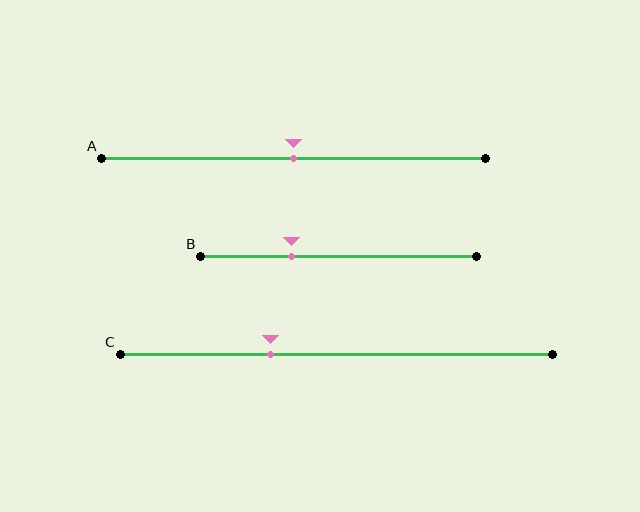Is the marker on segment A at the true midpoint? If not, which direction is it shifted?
Yes, the marker on segment A is at the true midpoint.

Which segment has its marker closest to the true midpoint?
Segment A has its marker closest to the true midpoint.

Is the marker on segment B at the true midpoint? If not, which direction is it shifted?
No, the marker on segment B is shifted to the left by about 17% of the segment length.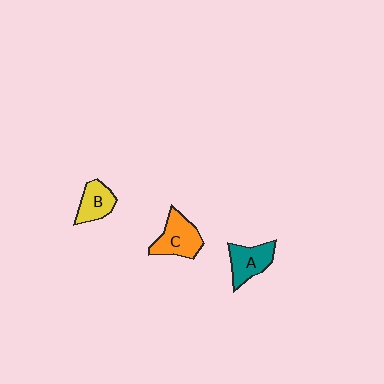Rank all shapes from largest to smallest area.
From largest to smallest: C (orange), A (teal), B (yellow).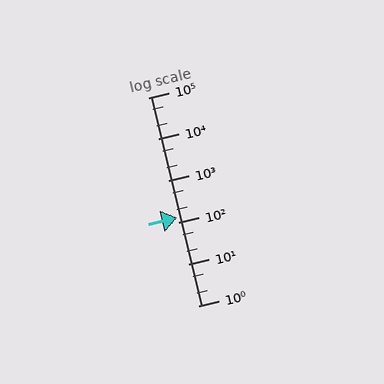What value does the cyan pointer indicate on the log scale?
The pointer indicates approximately 130.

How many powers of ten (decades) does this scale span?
The scale spans 5 decades, from 1 to 100000.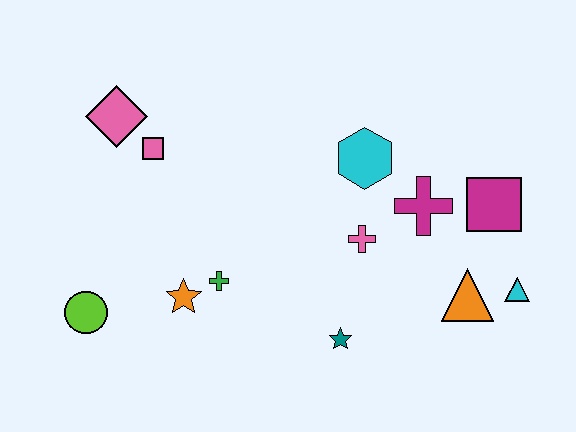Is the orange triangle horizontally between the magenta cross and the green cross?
No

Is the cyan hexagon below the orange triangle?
No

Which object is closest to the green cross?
The orange star is closest to the green cross.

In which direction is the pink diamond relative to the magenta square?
The pink diamond is to the left of the magenta square.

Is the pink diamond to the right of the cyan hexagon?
No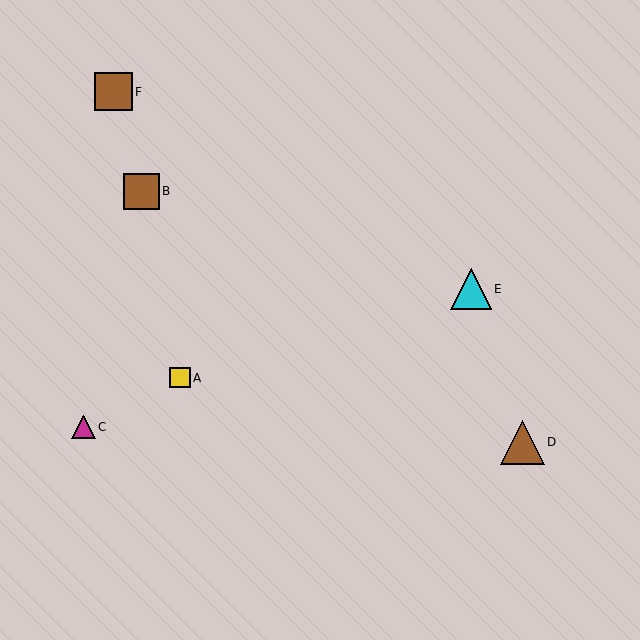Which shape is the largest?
The brown triangle (labeled D) is the largest.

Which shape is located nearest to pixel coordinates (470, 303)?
The cyan triangle (labeled E) at (471, 289) is nearest to that location.